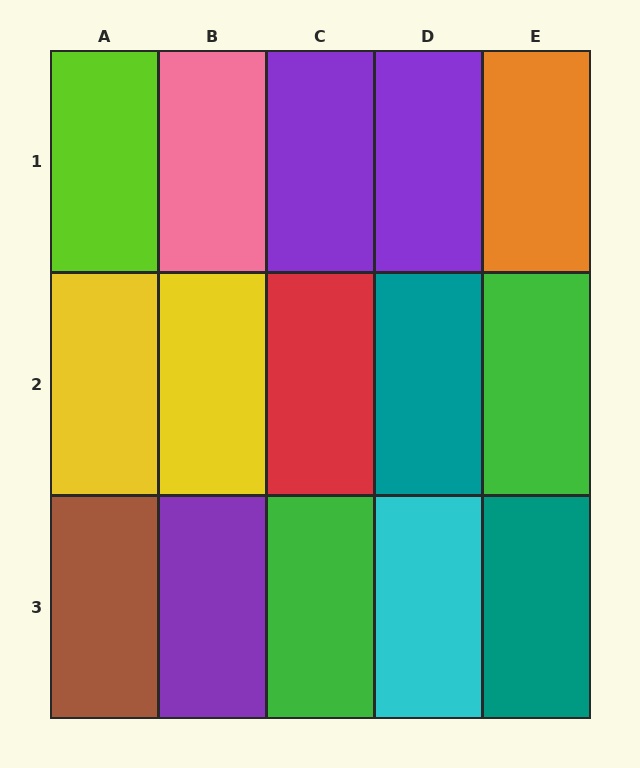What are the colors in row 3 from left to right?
Brown, purple, green, cyan, teal.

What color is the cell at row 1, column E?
Orange.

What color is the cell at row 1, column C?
Purple.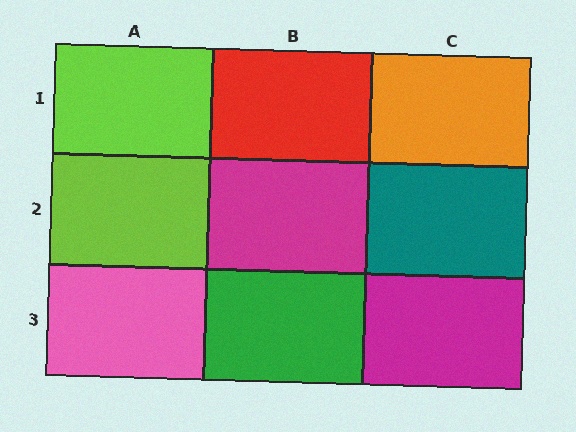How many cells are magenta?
2 cells are magenta.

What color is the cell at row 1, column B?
Red.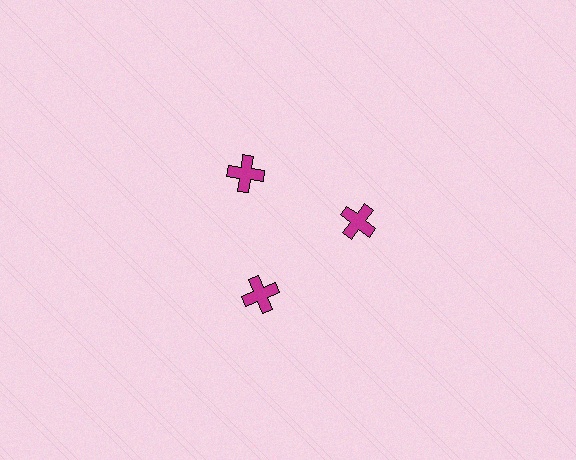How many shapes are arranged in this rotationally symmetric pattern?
There are 3 shapes, arranged in 3 groups of 1.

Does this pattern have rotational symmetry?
Yes, this pattern has 3-fold rotational symmetry. It looks the same after rotating 120 degrees around the center.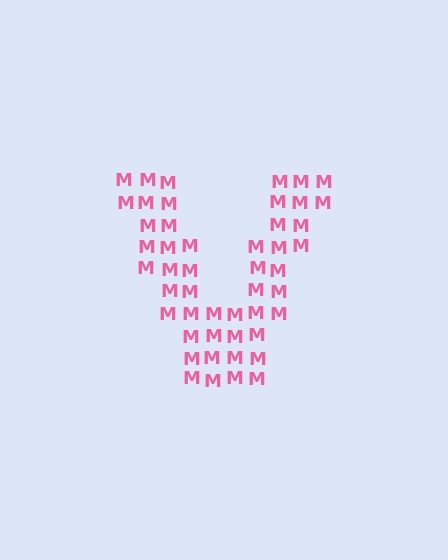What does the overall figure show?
The overall figure shows the letter V.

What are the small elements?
The small elements are letter M's.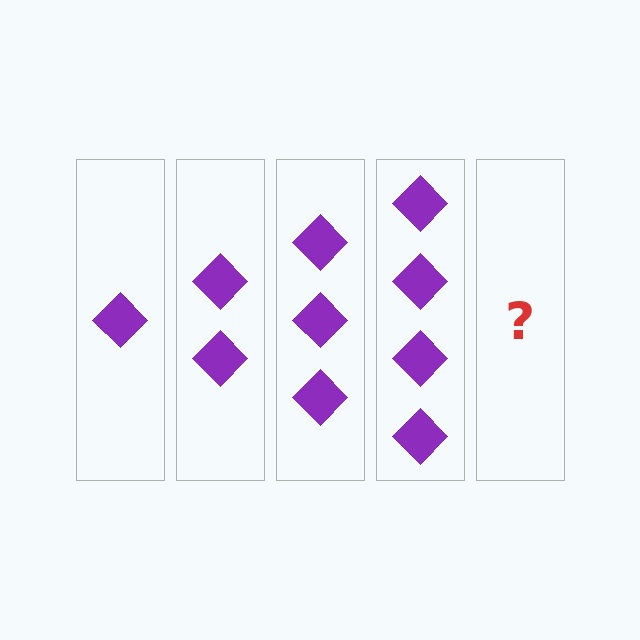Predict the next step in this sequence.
The next step is 5 diamonds.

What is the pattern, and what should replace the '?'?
The pattern is that each step adds one more diamond. The '?' should be 5 diamonds.